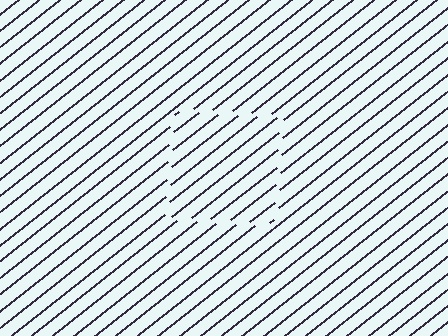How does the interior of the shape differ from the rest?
The interior of the shape contains the same grating, shifted by half a period — the contour is defined by the phase discontinuity where line-ends from the inner and outer gratings abut.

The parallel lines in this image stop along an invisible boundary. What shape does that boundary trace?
An illusory square. The interior of the shape contains the same grating, shifted by half a period — the contour is defined by the phase discontinuity where line-ends from the inner and outer gratings abut.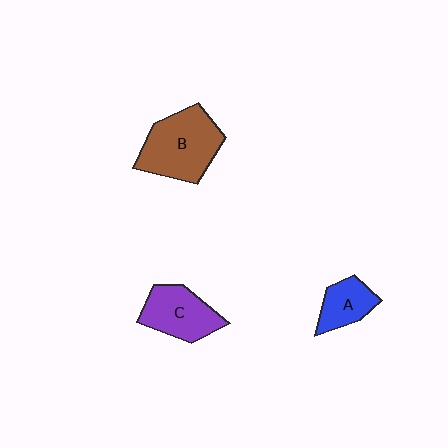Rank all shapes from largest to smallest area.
From largest to smallest: B (brown), C (purple), A (blue).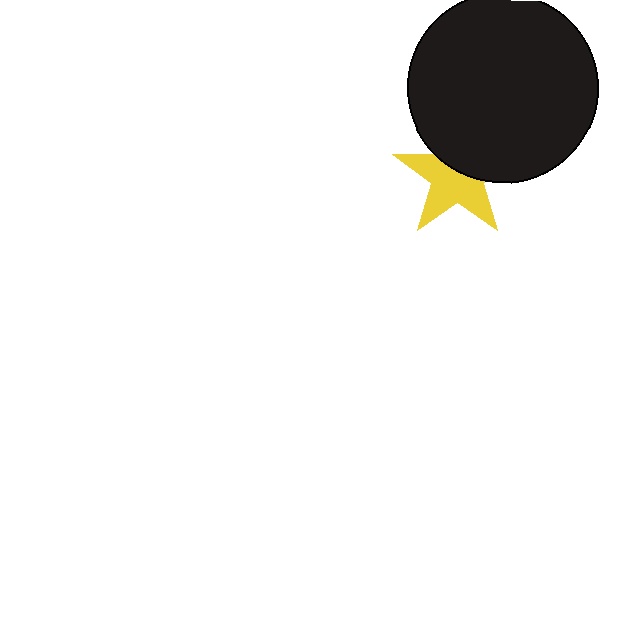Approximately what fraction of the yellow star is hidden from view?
Roughly 41% of the yellow star is hidden behind the black circle.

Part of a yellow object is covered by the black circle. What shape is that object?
It is a star.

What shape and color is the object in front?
The object in front is a black circle.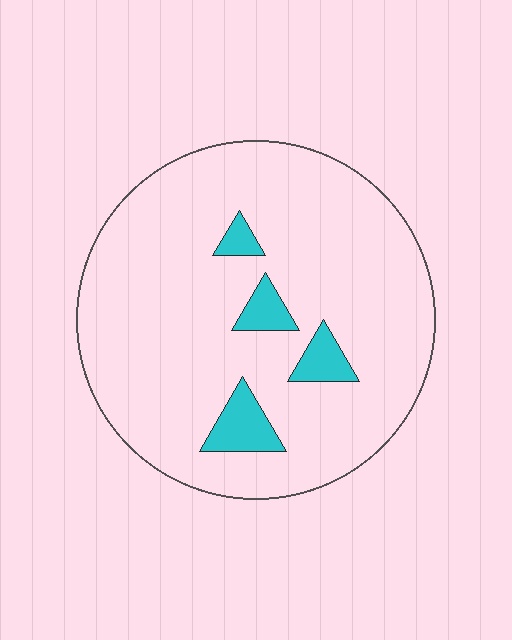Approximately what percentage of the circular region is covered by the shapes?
Approximately 10%.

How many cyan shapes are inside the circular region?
4.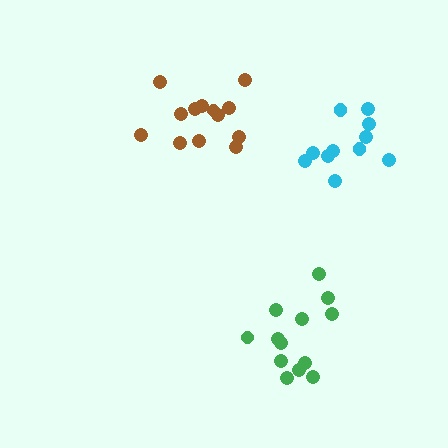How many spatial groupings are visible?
There are 3 spatial groupings.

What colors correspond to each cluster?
The clusters are colored: brown, cyan, green.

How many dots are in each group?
Group 1: 13 dots, Group 2: 11 dots, Group 3: 13 dots (37 total).